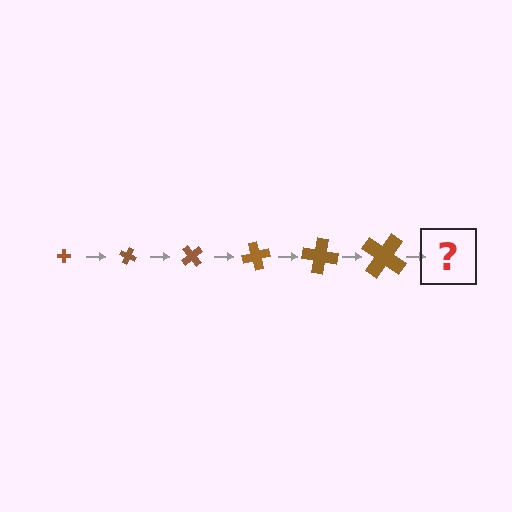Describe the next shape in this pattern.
It should be a cross, larger than the previous one and rotated 150 degrees from the start.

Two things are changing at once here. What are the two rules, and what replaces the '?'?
The two rules are that the cross grows larger each step and it rotates 25 degrees each step. The '?' should be a cross, larger than the previous one and rotated 150 degrees from the start.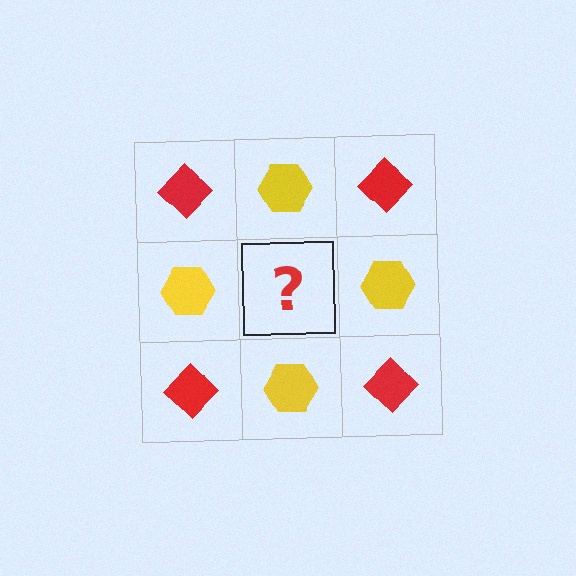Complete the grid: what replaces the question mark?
The question mark should be replaced with a red diamond.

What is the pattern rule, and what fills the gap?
The rule is that it alternates red diamond and yellow hexagon in a checkerboard pattern. The gap should be filled with a red diamond.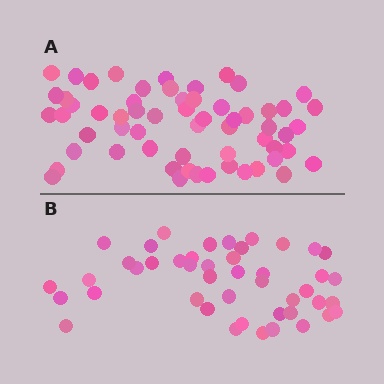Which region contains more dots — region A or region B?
Region A (the top region) has more dots.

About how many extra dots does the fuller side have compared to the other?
Region A has approximately 15 more dots than region B.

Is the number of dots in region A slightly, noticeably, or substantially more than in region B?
Region A has noticeably more, but not dramatically so. The ratio is roughly 1.3 to 1.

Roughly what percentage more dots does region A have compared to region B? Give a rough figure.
About 35% more.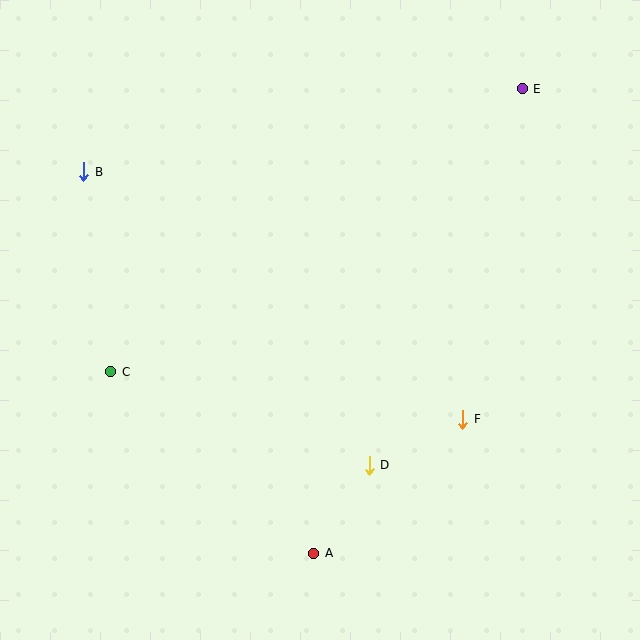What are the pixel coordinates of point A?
Point A is at (314, 553).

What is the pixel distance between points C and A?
The distance between C and A is 272 pixels.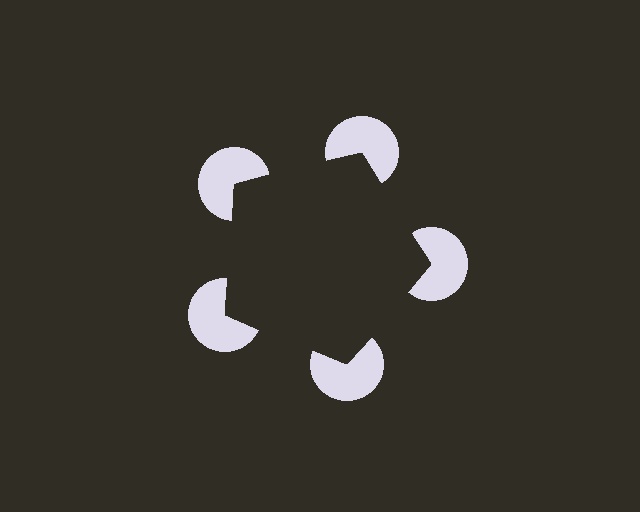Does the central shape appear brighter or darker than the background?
It typically appears slightly darker than the background, even though no actual brightness change is drawn.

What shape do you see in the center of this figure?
An illusory pentagon — its edges are inferred from the aligned wedge cuts in the pac-man discs, not physically drawn.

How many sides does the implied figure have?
5 sides.